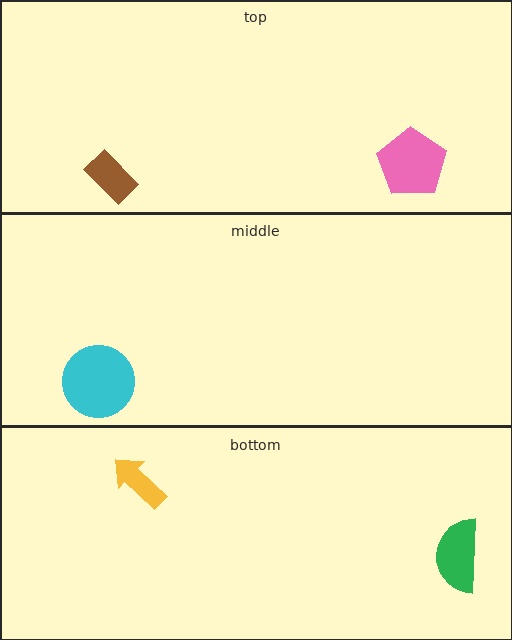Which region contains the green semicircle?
The bottom region.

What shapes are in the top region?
The pink pentagon, the brown rectangle.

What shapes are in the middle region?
The cyan circle.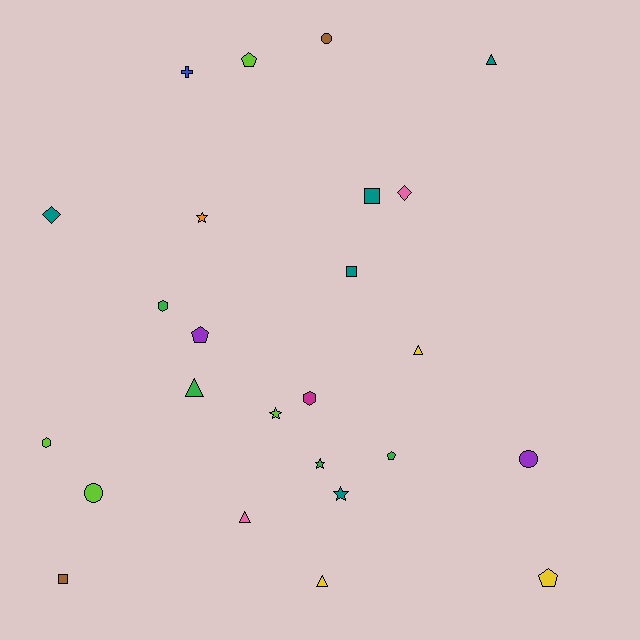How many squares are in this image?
There are 3 squares.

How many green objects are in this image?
There are 4 green objects.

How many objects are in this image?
There are 25 objects.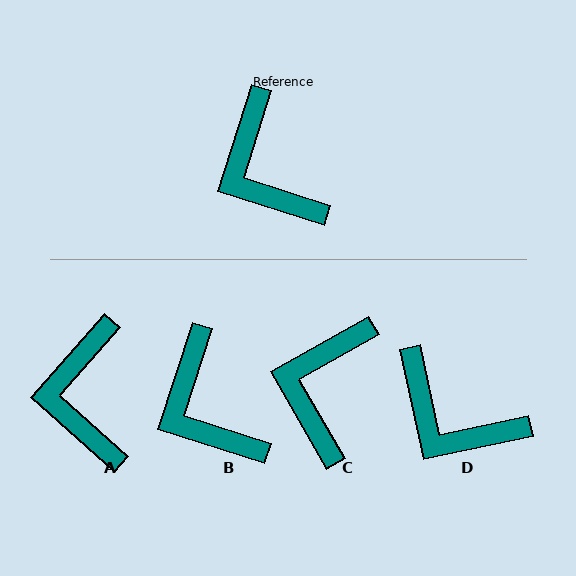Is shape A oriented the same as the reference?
No, it is off by about 24 degrees.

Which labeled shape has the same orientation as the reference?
B.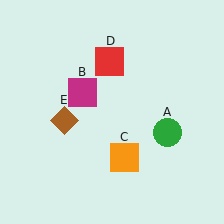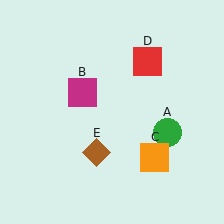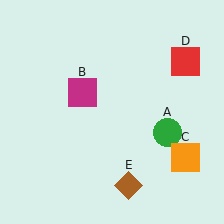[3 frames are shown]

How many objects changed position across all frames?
3 objects changed position: orange square (object C), red square (object D), brown diamond (object E).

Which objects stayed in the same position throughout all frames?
Green circle (object A) and magenta square (object B) remained stationary.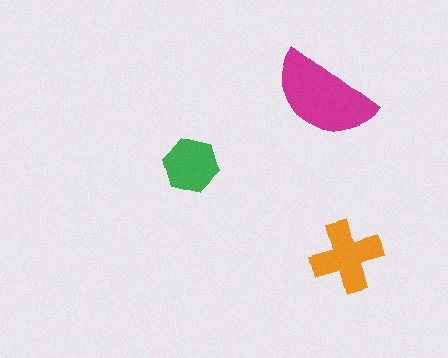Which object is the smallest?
The green hexagon.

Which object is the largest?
The magenta semicircle.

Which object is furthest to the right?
The orange cross is rightmost.